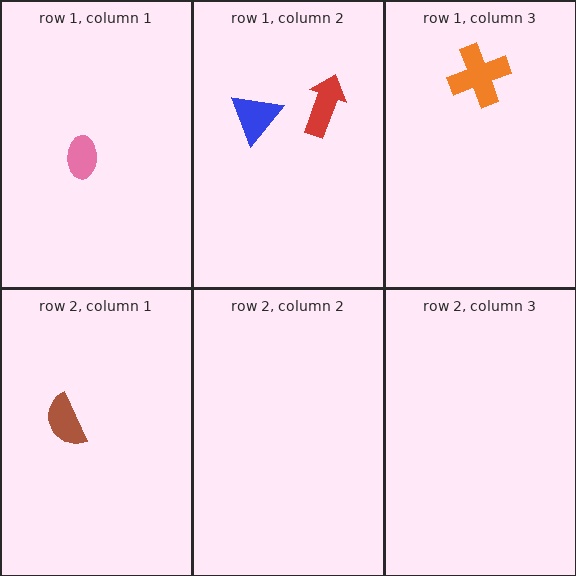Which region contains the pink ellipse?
The row 1, column 1 region.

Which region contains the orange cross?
The row 1, column 3 region.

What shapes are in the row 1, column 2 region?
The blue triangle, the red arrow.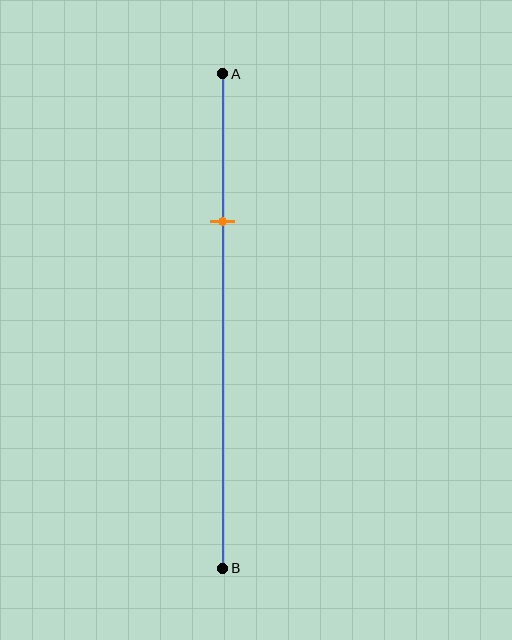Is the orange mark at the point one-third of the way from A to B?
No, the mark is at about 30% from A, not at the 33% one-third point.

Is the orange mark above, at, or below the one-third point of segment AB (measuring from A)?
The orange mark is above the one-third point of segment AB.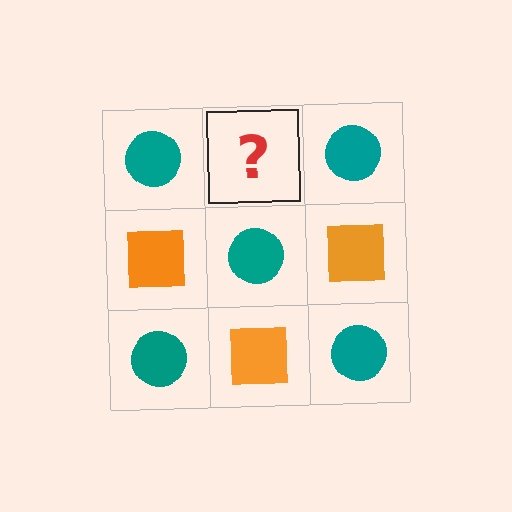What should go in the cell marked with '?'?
The missing cell should contain an orange square.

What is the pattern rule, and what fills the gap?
The rule is that it alternates teal circle and orange square in a checkerboard pattern. The gap should be filled with an orange square.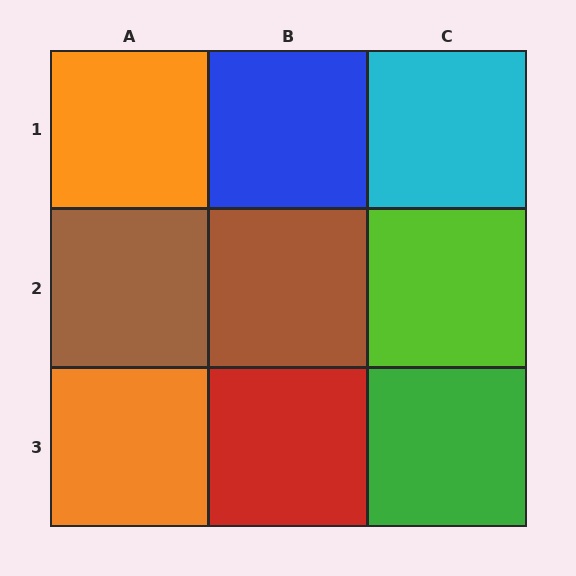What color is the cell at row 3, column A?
Orange.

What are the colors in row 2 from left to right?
Brown, brown, lime.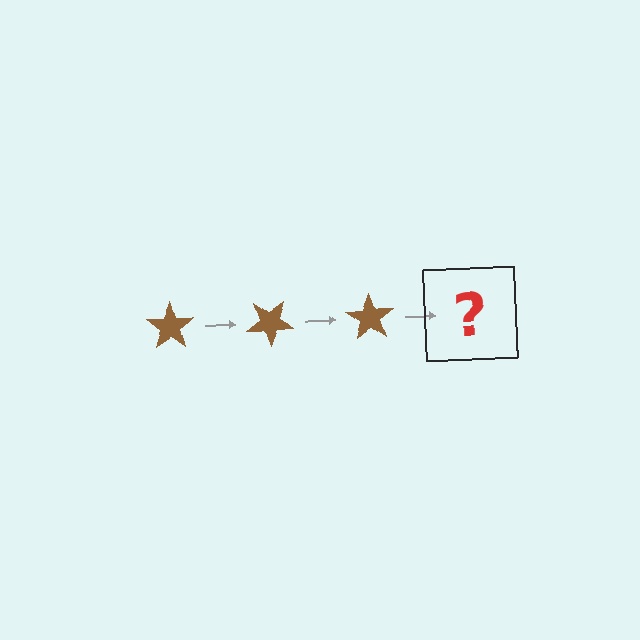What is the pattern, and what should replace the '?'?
The pattern is that the star rotates 35 degrees each step. The '?' should be a brown star rotated 105 degrees.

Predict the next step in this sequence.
The next step is a brown star rotated 105 degrees.